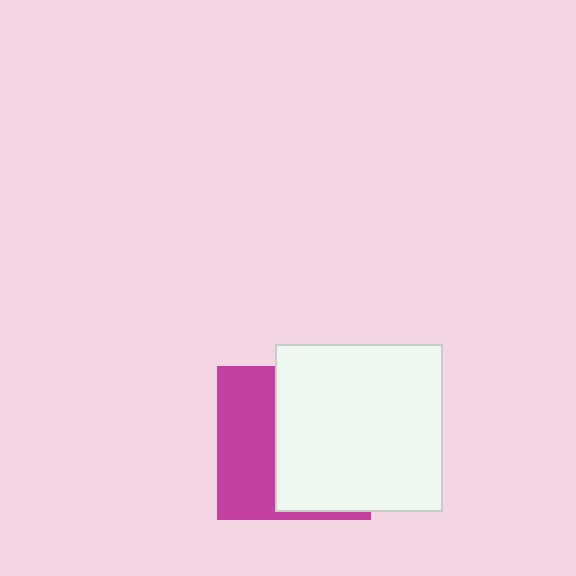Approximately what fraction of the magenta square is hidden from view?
Roughly 59% of the magenta square is hidden behind the white square.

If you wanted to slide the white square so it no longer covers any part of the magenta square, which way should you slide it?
Slide it right — that is the most direct way to separate the two shapes.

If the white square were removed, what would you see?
You would see the complete magenta square.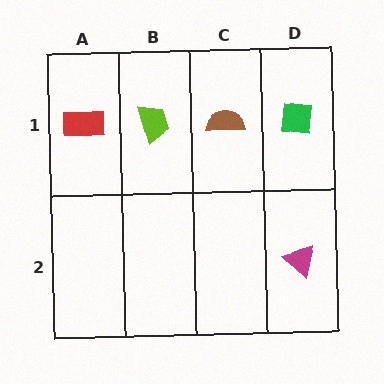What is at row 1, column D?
A green square.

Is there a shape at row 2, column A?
No, that cell is empty.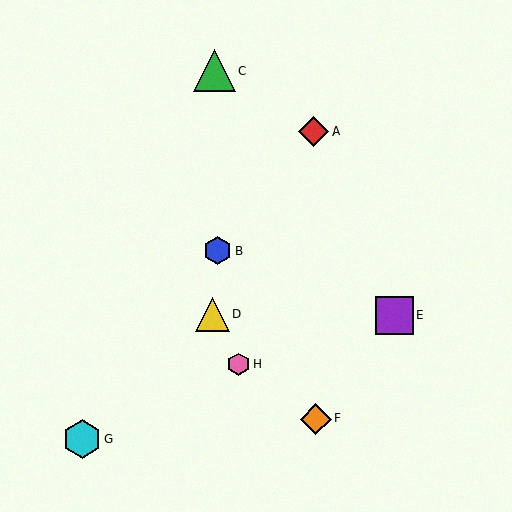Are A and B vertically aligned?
No, A is at x≈314 and B is at x≈218.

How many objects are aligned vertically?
2 objects (A, F) are aligned vertically.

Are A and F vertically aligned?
Yes, both are at x≈314.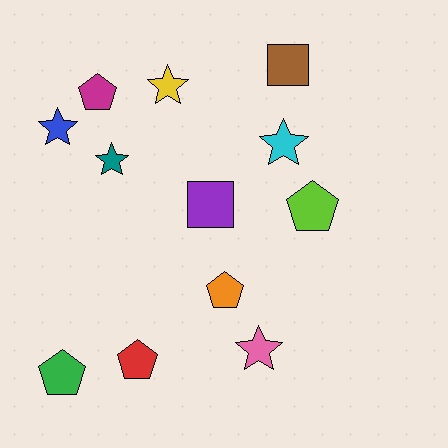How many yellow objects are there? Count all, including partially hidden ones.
There is 1 yellow object.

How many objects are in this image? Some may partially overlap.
There are 12 objects.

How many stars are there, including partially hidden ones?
There are 5 stars.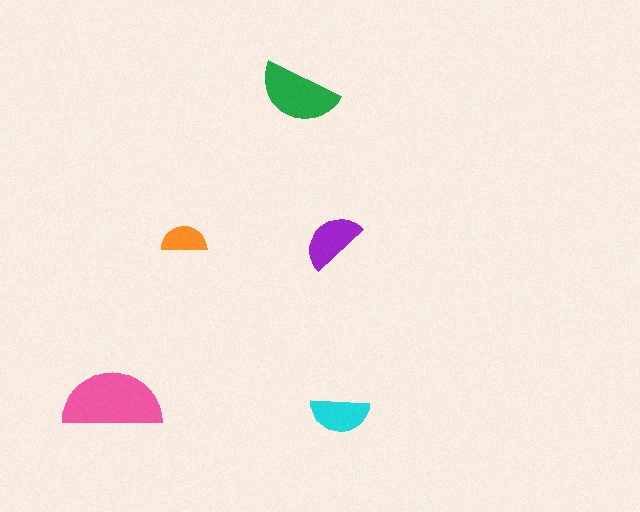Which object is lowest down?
The cyan semicircle is bottommost.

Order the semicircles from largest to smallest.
the pink one, the green one, the purple one, the cyan one, the orange one.